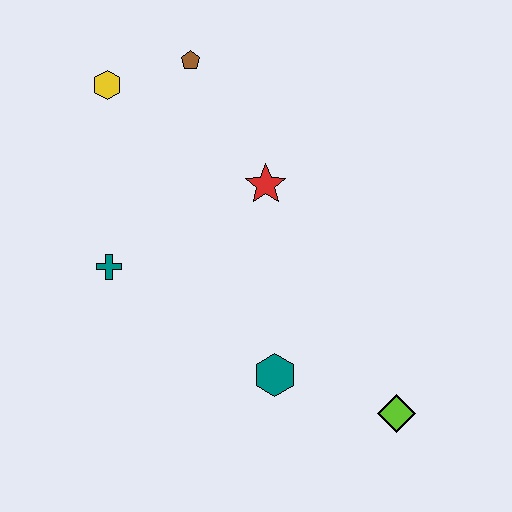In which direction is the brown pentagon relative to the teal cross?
The brown pentagon is above the teal cross.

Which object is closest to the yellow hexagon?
The brown pentagon is closest to the yellow hexagon.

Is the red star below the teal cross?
No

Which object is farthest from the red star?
The lime diamond is farthest from the red star.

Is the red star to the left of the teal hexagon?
Yes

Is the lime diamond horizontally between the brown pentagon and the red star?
No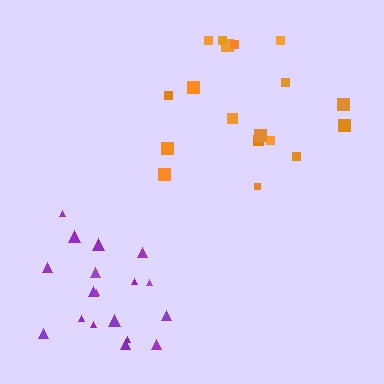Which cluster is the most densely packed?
Purple.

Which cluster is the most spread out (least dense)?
Orange.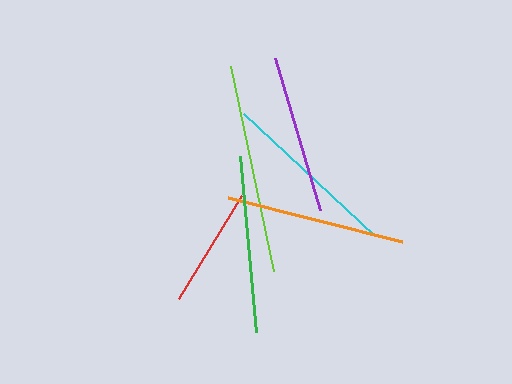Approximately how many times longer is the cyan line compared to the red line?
The cyan line is approximately 1.5 times the length of the red line.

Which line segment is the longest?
The lime line is the longest at approximately 209 pixels.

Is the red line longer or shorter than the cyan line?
The cyan line is longer than the red line.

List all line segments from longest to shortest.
From longest to shortest: lime, orange, cyan, green, purple, red.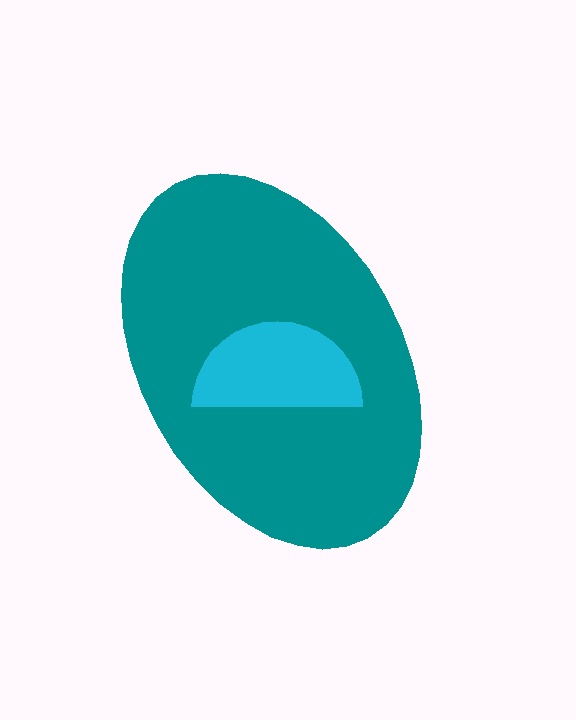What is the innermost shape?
The cyan semicircle.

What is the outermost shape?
The teal ellipse.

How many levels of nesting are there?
2.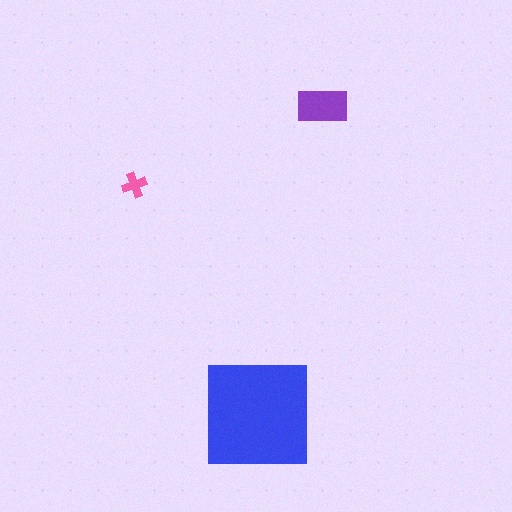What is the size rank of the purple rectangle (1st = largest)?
2nd.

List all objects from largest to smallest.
The blue square, the purple rectangle, the pink cross.